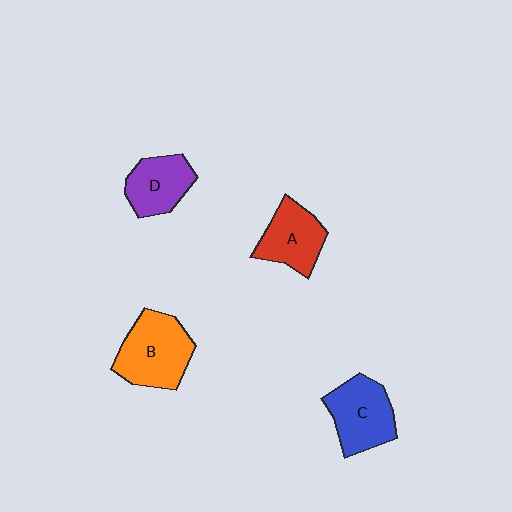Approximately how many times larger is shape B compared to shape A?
Approximately 1.3 times.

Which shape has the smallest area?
Shape D (purple).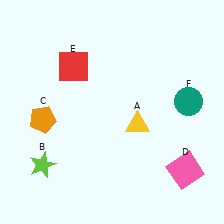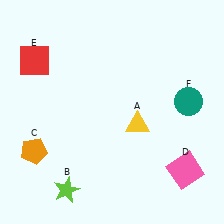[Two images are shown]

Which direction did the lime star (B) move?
The lime star (B) moved down.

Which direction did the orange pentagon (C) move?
The orange pentagon (C) moved down.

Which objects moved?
The objects that moved are: the lime star (B), the orange pentagon (C), the red square (E).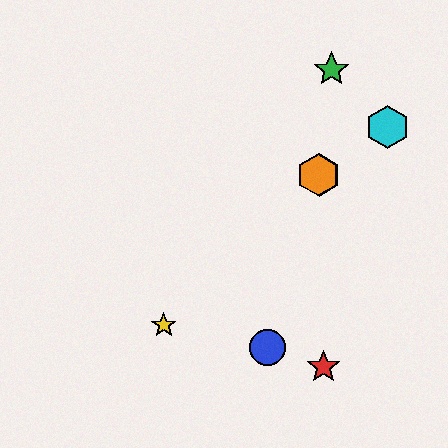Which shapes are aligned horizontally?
The purple hexagon, the orange hexagon are aligned horizontally.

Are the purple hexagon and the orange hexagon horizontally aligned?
Yes, both are at y≈175.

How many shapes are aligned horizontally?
2 shapes (the purple hexagon, the orange hexagon) are aligned horizontally.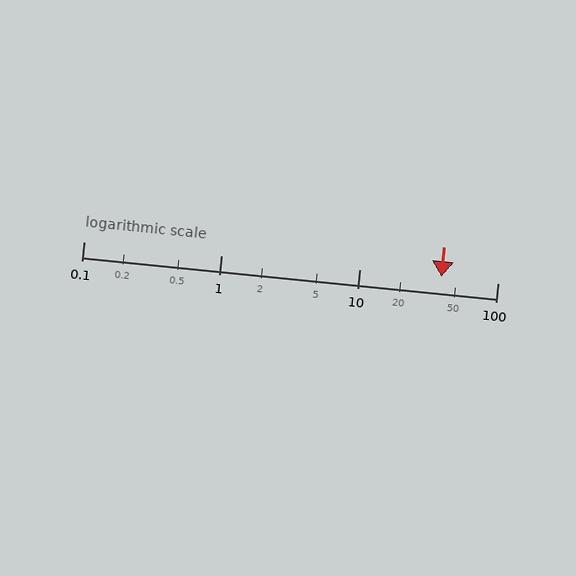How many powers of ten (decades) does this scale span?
The scale spans 3 decades, from 0.1 to 100.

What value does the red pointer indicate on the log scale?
The pointer indicates approximately 39.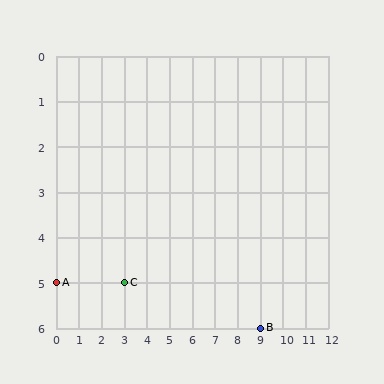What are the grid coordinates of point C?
Point C is at grid coordinates (3, 5).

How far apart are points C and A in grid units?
Points C and A are 3 columns apart.